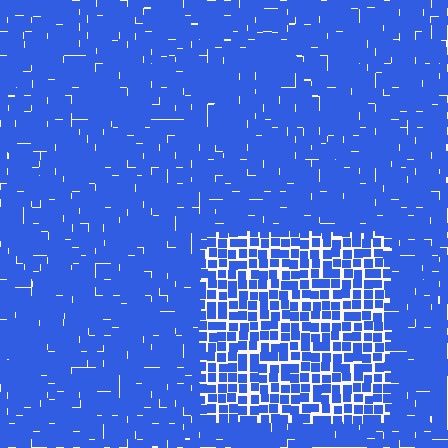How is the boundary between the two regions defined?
The boundary is defined by a change in element density (approximately 1.7x ratio). All elements are the same color, size, and shape.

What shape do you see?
I see a rectangle.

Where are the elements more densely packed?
The elements are more densely packed outside the rectangle boundary.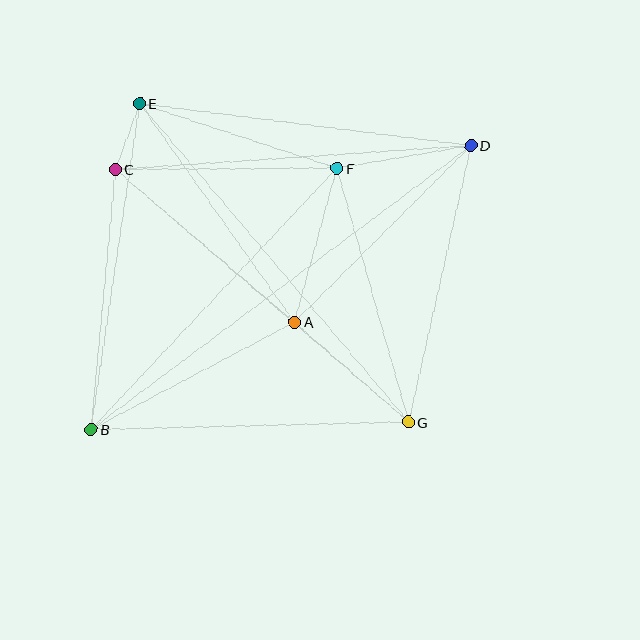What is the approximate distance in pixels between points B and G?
The distance between B and G is approximately 318 pixels.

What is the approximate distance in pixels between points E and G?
The distance between E and G is approximately 417 pixels.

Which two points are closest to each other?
Points C and E are closest to each other.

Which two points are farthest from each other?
Points B and D are farthest from each other.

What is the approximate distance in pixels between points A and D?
The distance between A and D is approximately 250 pixels.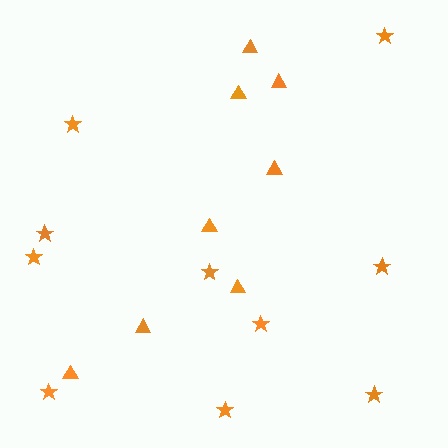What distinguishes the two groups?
There are 2 groups: one group of stars (10) and one group of triangles (8).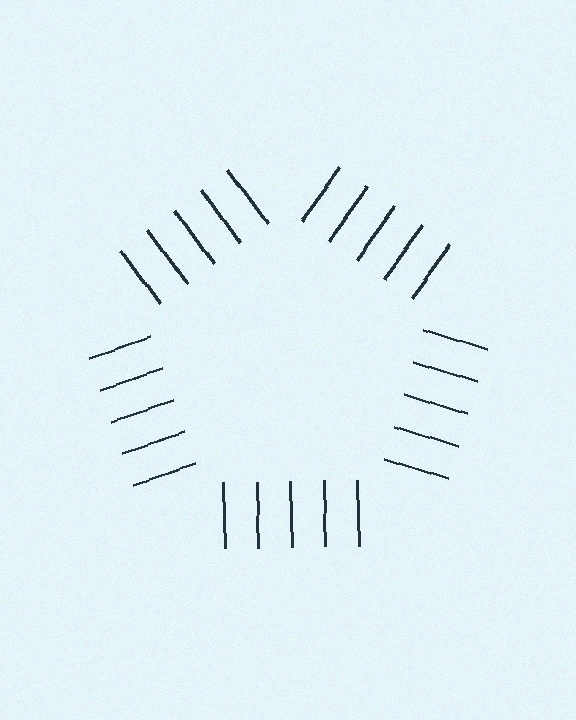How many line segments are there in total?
25 — 5 along each of the 5 edges.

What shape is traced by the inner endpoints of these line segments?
An illusory pentagon — the line segments terminate on its edges but no continuous stroke is drawn.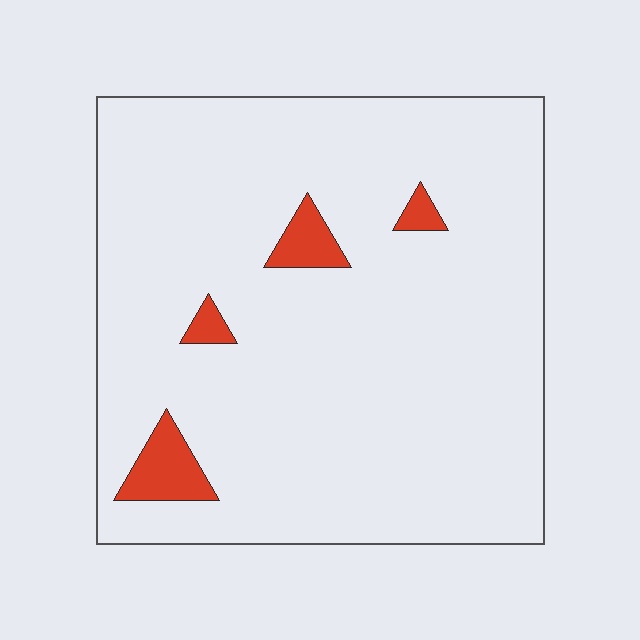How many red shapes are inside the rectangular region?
4.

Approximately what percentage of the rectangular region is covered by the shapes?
Approximately 5%.